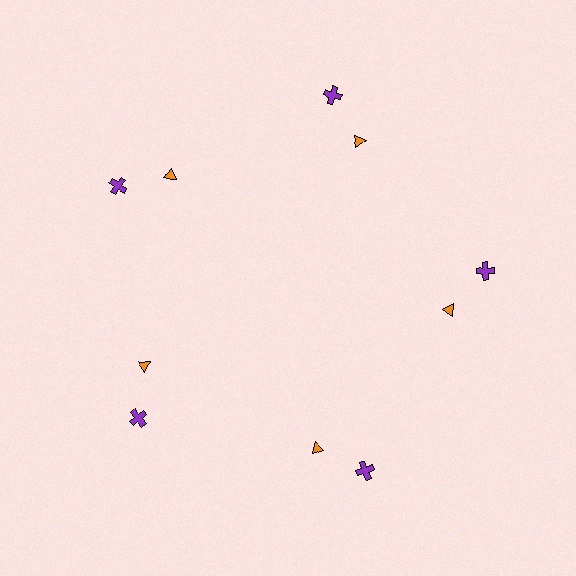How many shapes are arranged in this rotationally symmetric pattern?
There are 10 shapes, arranged in 5 groups of 2.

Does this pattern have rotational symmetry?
Yes, this pattern has 5-fold rotational symmetry. It looks the same after rotating 72 degrees around the center.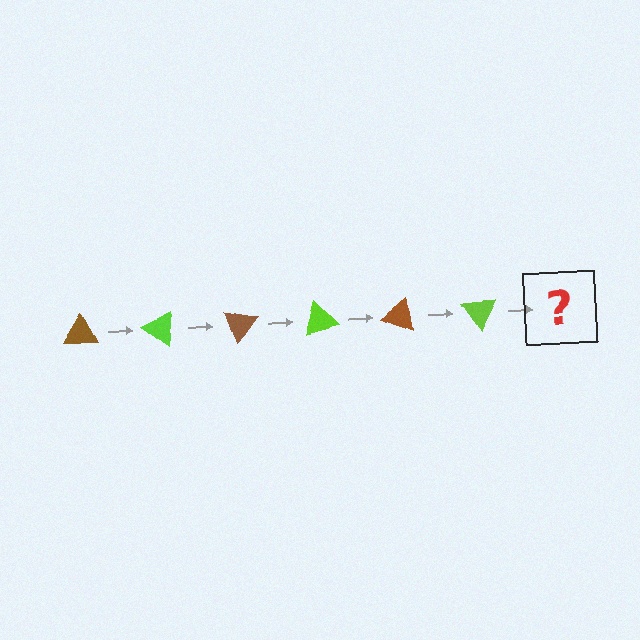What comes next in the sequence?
The next element should be a brown triangle, rotated 210 degrees from the start.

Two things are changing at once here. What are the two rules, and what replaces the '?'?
The two rules are that it rotates 35 degrees each step and the color cycles through brown and lime. The '?' should be a brown triangle, rotated 210 degrees from the start.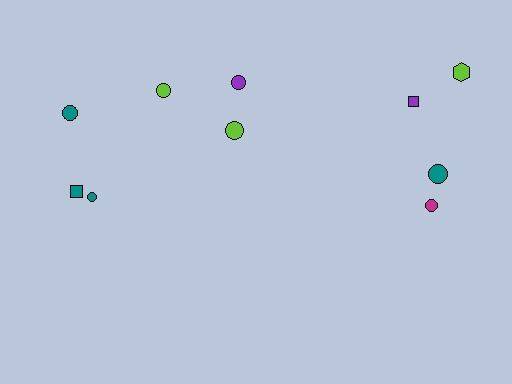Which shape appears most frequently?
Circle, with 7 objects.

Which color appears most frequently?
Teal, with 4 objects.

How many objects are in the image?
There are 10 objects.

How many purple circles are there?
There is 1 purple circle.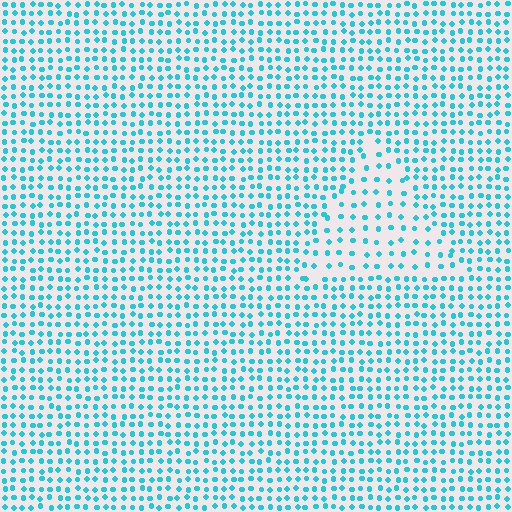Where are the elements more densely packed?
The elements are more densely packed outside the triangle boundary.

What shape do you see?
I see a triangle.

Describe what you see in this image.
The image contains small cyan elements arranged at two different densities. A triangle-shaped region is visible where the elements are less densely packed than the surrounding area.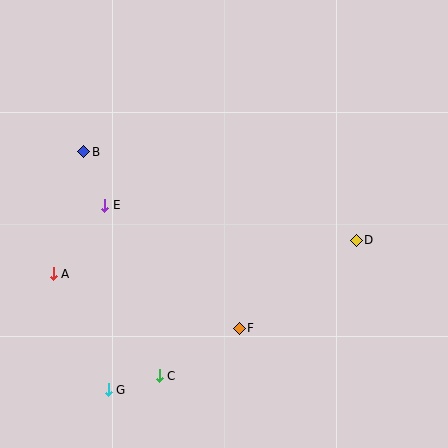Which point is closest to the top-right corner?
Point D is closest to the top-right corner.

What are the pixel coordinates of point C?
Point C is at (159, 376).